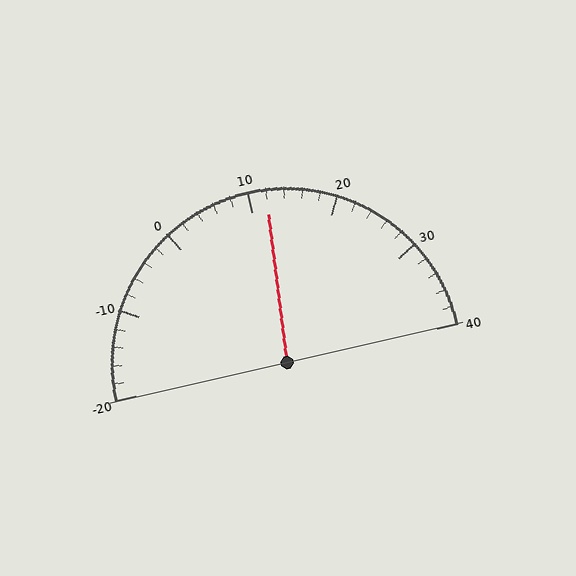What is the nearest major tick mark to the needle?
The nearest major tick mark is 10.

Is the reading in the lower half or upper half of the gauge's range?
The reading is in the upper half of the range (-20 to 40).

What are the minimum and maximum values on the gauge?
The gauge ranges from -20 to 40.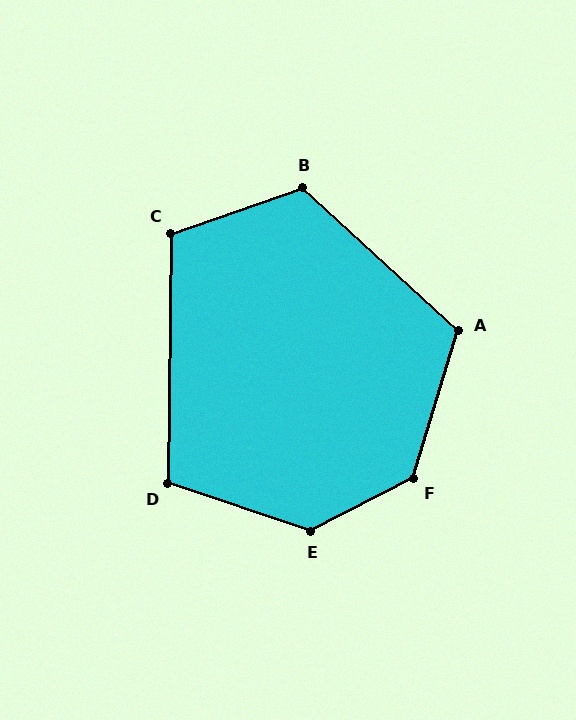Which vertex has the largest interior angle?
E, at approximately 134 degrees.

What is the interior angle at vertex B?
Approximately 119 degrees (obtuse).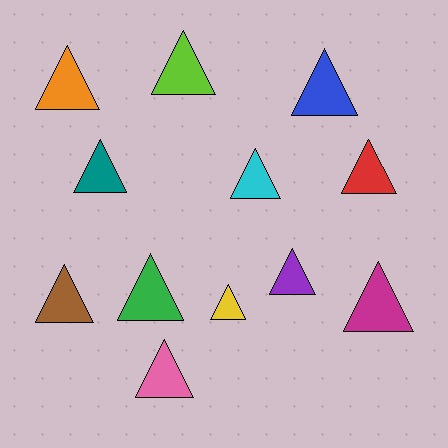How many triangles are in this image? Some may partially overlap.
There are 12 triangles.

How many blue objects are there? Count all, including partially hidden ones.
There is 1 blue object.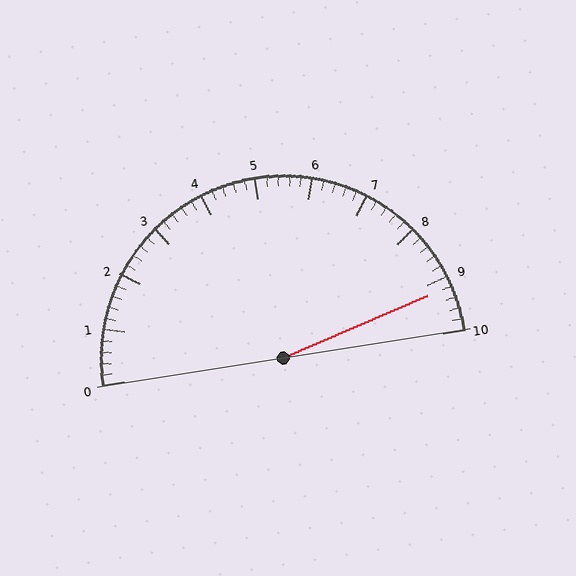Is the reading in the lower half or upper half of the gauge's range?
The reading is in the upper half of the range (0 to 10).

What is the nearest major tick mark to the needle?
The nearest major tick mark is 9.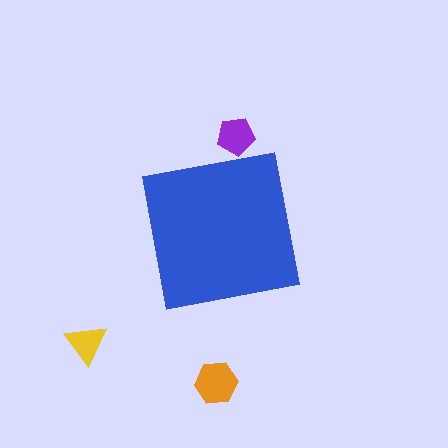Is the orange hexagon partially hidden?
No, the orange hexagon is fully visible.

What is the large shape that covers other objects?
A blue square.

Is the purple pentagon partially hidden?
Yes, the purple pentagon is partially hidden behind the blue square.